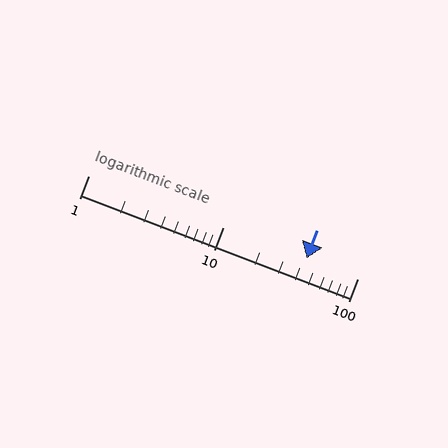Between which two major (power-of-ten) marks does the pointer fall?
The pointer is between 10 and 100.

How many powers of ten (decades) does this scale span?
The scale spans 2 decades, from 1 to 100.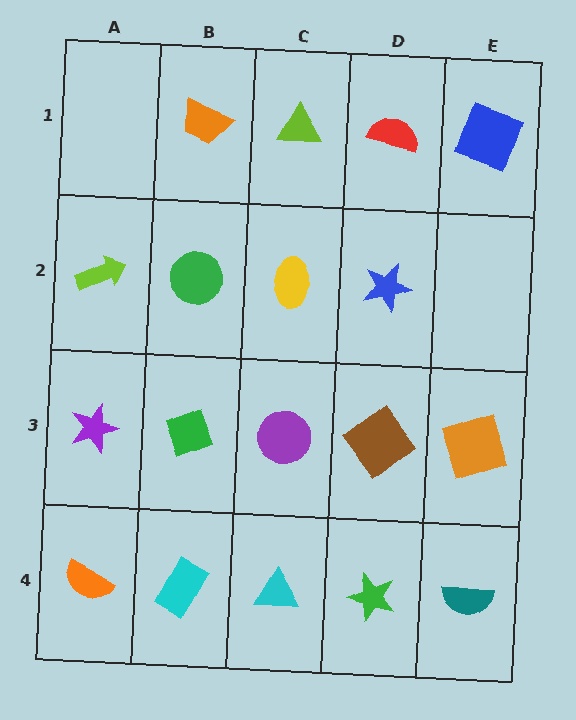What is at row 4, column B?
A cyan rectangle.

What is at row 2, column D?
A blue star.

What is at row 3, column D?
A brown diamond.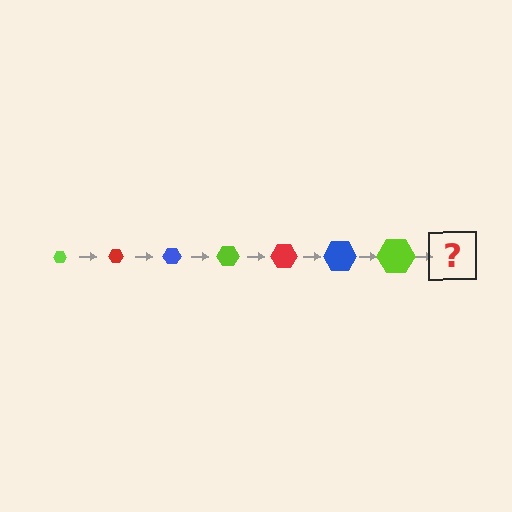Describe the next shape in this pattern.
It should be a red hexagon, larger than the previous one.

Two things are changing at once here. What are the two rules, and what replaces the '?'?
The two rules are that the hexagon grows larger each step and the color cycles through lime, red, and blue. The '?' should be a red hexagon, larger than the previous one.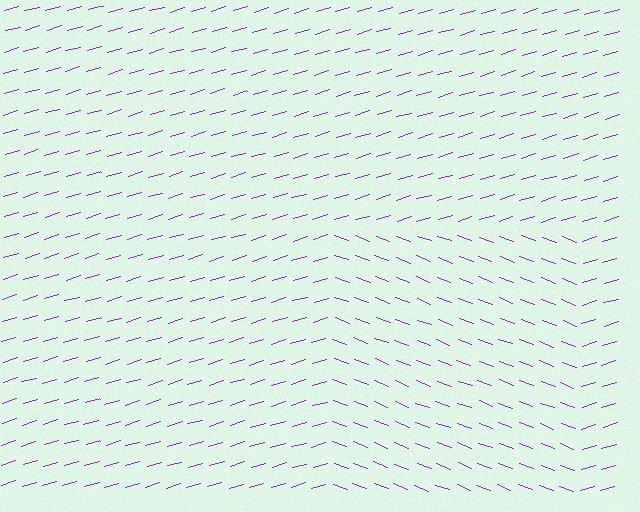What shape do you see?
I see a rectangle.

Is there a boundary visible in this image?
Yes, there is a texture boundary formed by a change in line orientation.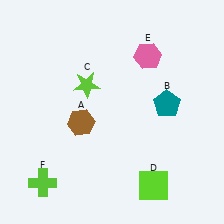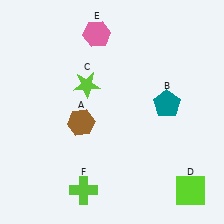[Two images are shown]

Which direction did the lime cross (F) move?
The lime cross (F) moved right.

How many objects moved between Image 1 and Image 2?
3 objects moved between the two images.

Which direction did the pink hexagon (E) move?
The pink hexagon (E) moved left.